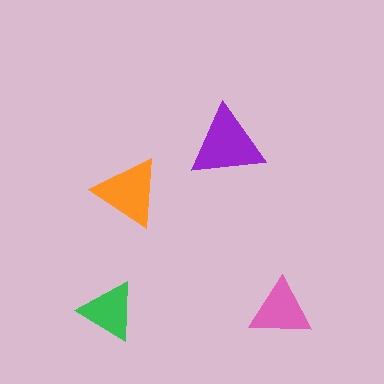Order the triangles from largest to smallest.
the purple one, the orange one, the pink one, the green one.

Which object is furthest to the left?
The green triangle is leftmost.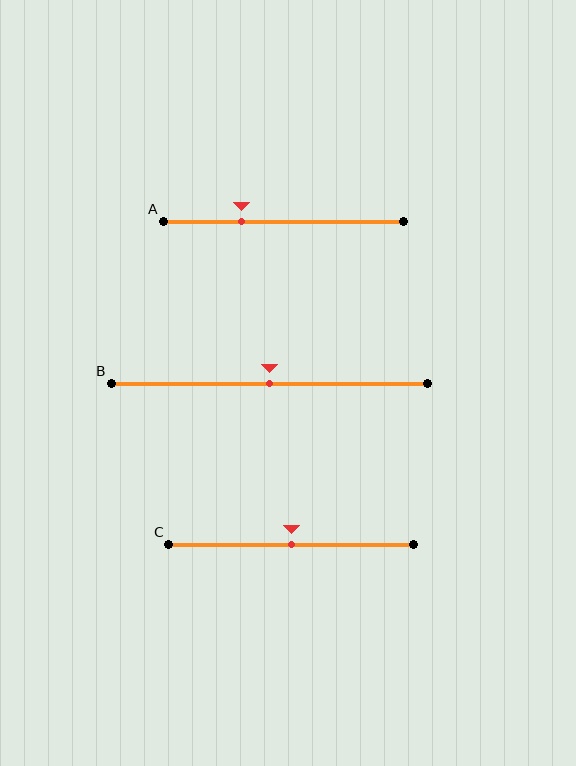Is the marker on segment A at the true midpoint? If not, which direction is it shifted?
No, the marker on segment A is shifted to the left by about 18% of the segment length.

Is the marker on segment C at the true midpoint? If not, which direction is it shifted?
Yes, the marker on segment C is at the true midpoint.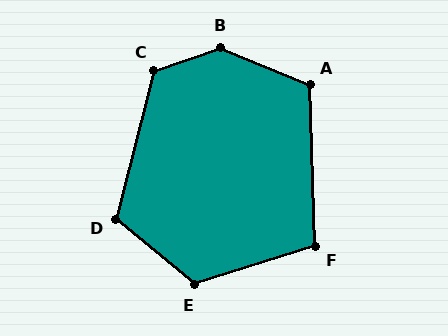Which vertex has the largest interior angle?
B, at approximately 139 degrees.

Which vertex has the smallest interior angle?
F, at approximately 106 degrees.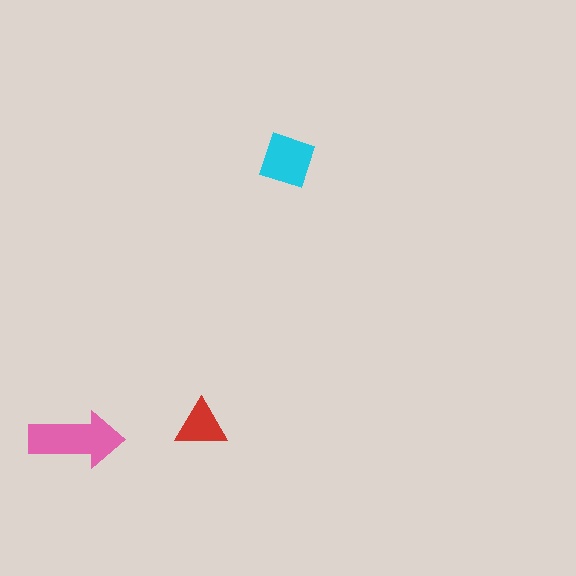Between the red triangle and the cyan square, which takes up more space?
The cyan square.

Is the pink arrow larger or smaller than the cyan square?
Larger.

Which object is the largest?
The pink arrow.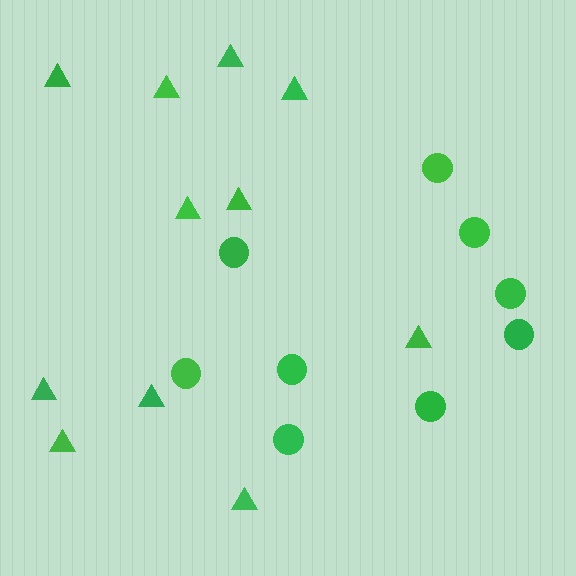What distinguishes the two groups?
There are 2 groups: one group of circles (9) and one group of triangles (11).